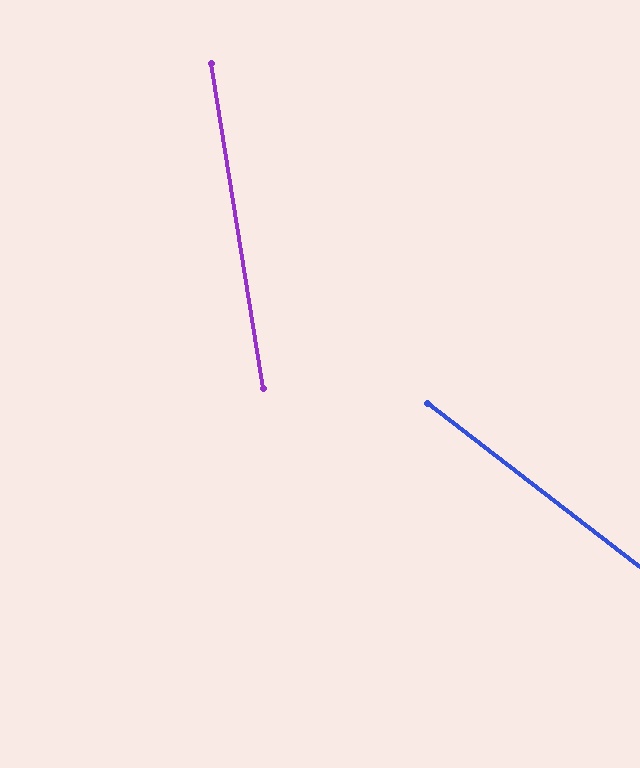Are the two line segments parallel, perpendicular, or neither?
Neither parallel nor perpendicular — they differ by about 43°.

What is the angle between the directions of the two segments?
Approximately 43 degrees.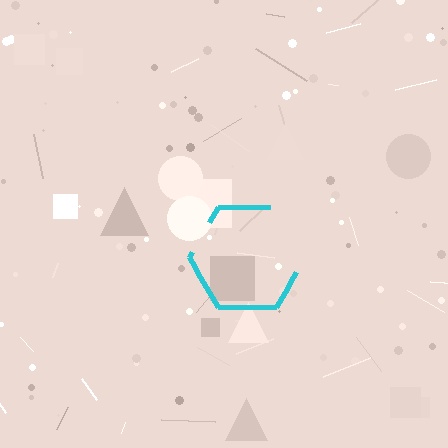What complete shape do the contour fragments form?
The contour fragments form a hexagon.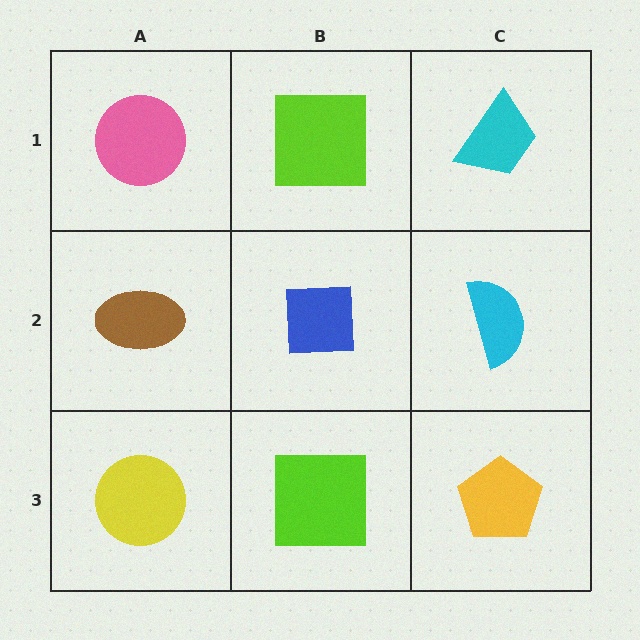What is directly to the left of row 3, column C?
A lime square.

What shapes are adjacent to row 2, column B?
A lime square (row 1, column B), a lime square (row 3, column B), a brown ellipse (row 2, column A), a cyan semicircle (row 2, column C).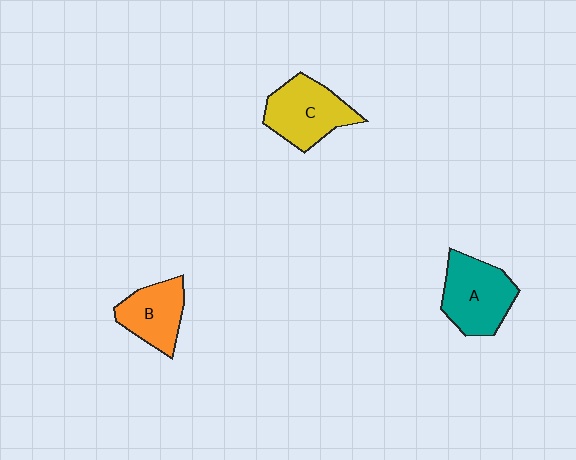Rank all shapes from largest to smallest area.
From largest to smallest: A (teal), C (yellow), B (orange).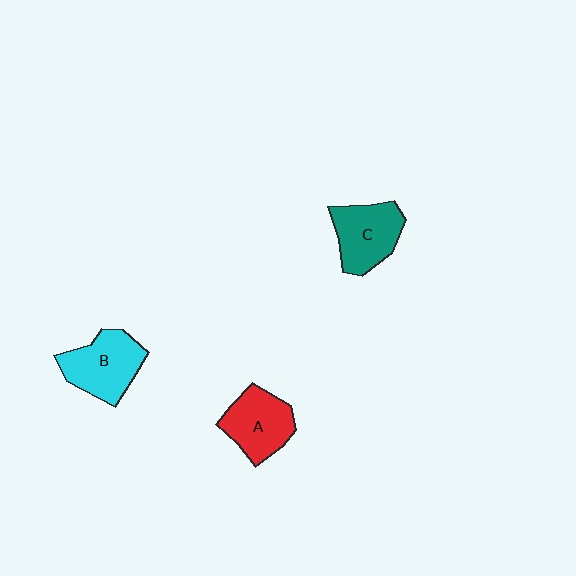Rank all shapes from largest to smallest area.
From largest to smallest: B (cyan), C (teal), A (red).